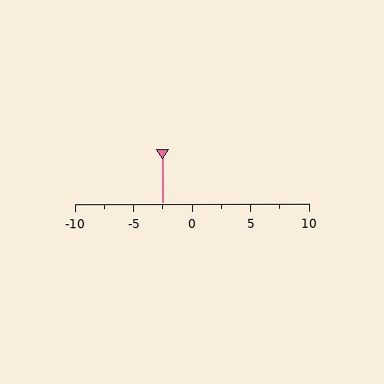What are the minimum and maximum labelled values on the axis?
The axis runs from -10 to 10.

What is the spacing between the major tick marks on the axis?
The major ticks are spaced 5 apart.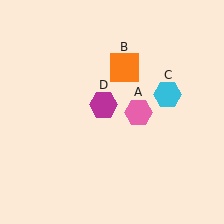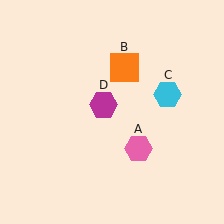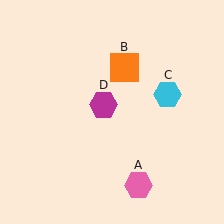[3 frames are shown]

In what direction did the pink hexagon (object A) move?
The pink hexagon (object A) moved down.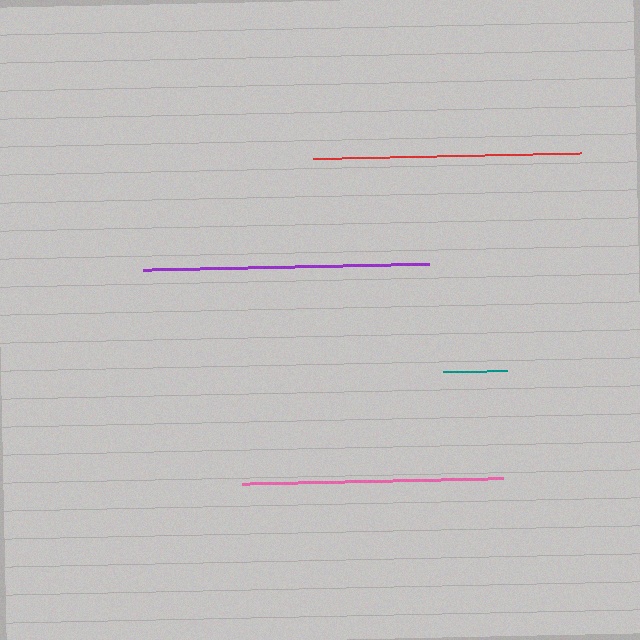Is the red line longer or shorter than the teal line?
The red line is longer than the teal line.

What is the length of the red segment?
The red segment is approximately 267 pixels long.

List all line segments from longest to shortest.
From longest to shortest: purple, red, pink, teal.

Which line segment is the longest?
The purple line is the longest at approximately 286 pixels.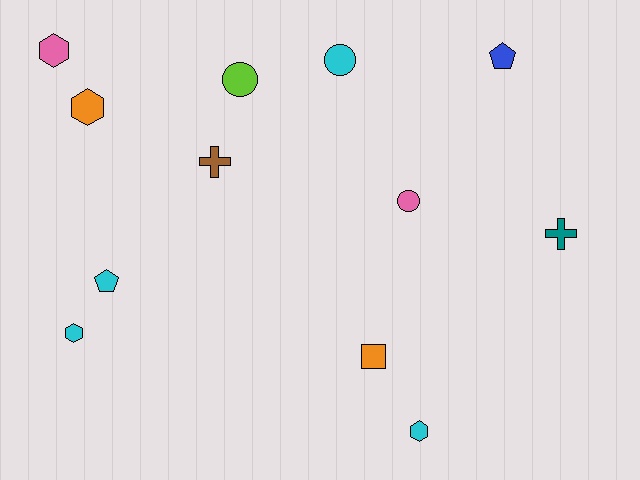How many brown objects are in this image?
There is 1 brown object.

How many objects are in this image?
There are 12 objects.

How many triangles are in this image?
There are no triangles.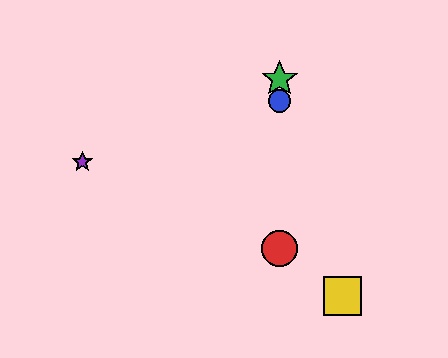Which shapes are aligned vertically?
The red circle, the blue circle, the green star are aligned vertically.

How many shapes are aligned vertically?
3 shapes (the red circle, the blue circle, the green star) are aligned vertically.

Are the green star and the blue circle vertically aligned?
Yes, both are at x≈280.